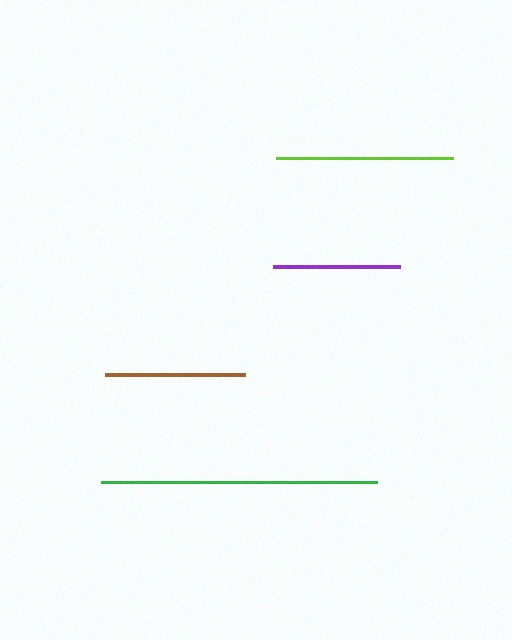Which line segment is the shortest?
The purple line is the shortest at approximately 127 pixels.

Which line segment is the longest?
The green line is the longest at approximately 276 pixels.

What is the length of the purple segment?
The purple segment is approximately 127 pixels long.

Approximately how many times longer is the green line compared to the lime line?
The green line is approximately 1.6 times the length of the lime line.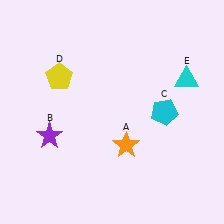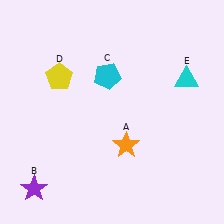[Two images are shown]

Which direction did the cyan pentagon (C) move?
The cyan pentagon (C) moved left.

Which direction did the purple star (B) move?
The purple star (B) moved down.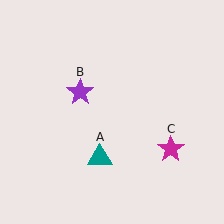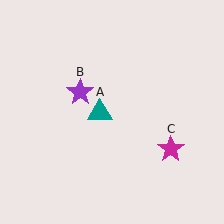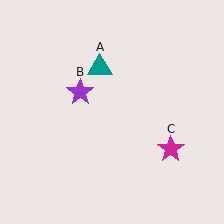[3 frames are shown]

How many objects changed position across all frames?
1 object changed position: teal triangle (object A).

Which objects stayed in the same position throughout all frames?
Purple star (object B) and magenta star (object C) remained stationary.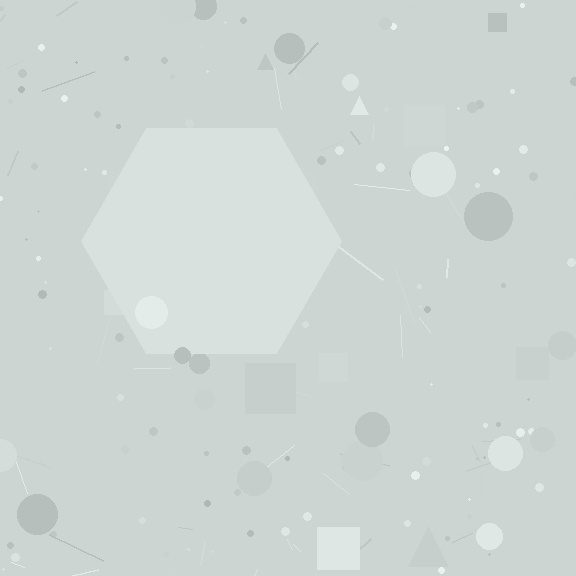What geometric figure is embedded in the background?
A hexagon is embedded in the background.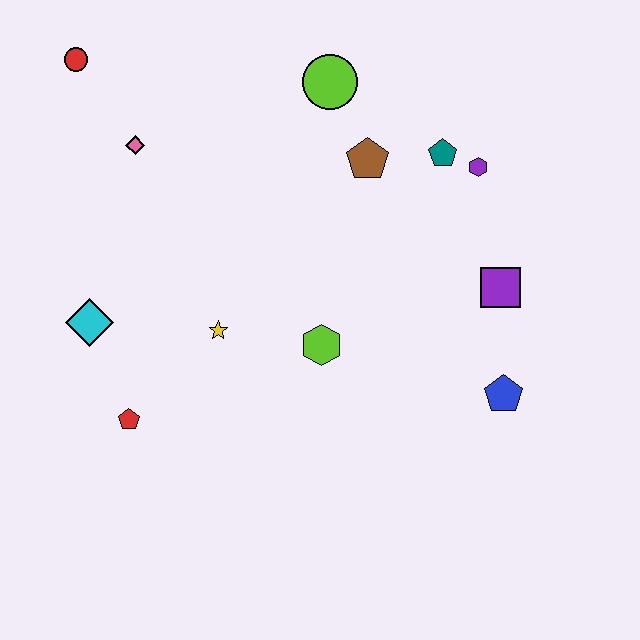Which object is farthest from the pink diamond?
The blue pentagon is farthest from the pink diamond.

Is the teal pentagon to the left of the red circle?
No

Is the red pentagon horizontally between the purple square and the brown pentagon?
No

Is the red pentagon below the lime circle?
Yes